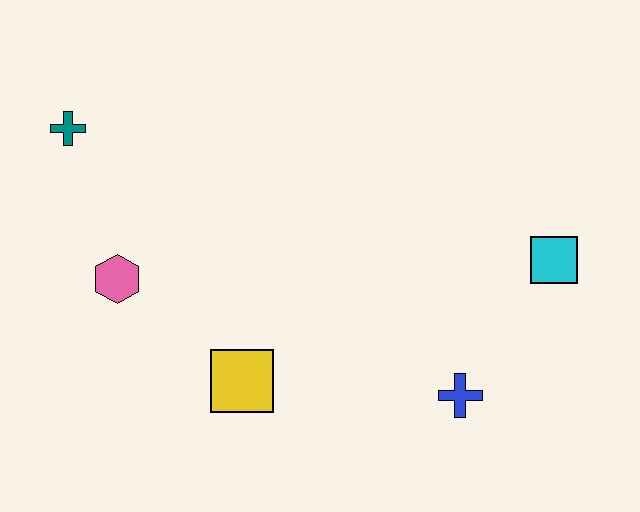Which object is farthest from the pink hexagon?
The cyan square is farthest from the pink hexagon.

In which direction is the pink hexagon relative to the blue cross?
The pink hexagon is to the left of the blue cross.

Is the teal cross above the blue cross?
Yes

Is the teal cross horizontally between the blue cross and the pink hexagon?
No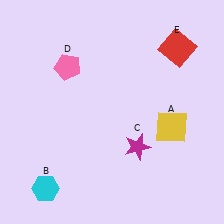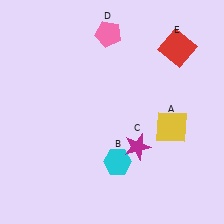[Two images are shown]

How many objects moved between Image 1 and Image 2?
2 objects moved between the two images.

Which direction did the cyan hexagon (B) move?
The cyan hexagon (B) moved right.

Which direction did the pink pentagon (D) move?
The pink pentagon (D) moved right.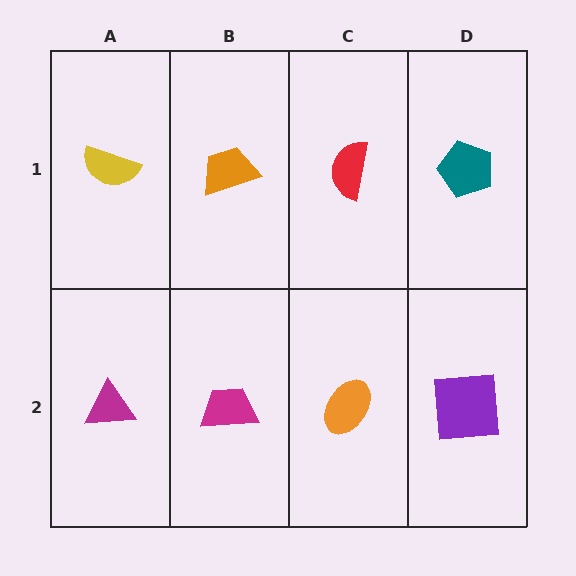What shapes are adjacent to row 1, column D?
A purple square (row 2, column D), a red semicircle (row 1, column C).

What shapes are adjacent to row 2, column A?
A yellow semicircle (row 1, column A), a magenta trapezoid (row 2, column B).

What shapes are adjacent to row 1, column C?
An orange ellipse (row 2, column C), an orange trapezoid (row 1, column B), a teal pentagon (row 1, column D).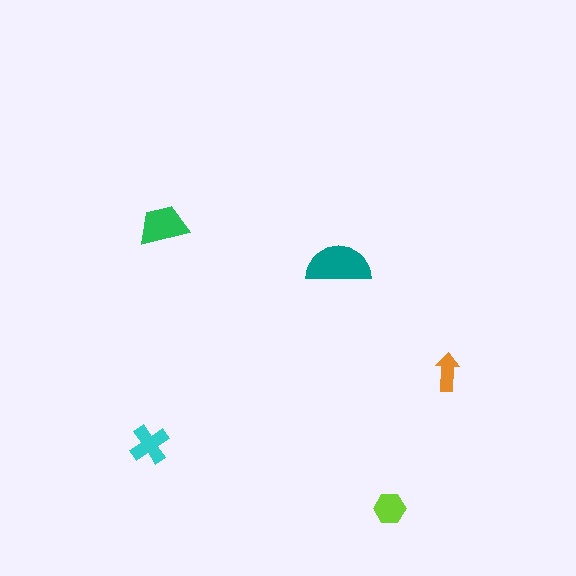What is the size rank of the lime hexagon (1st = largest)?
4th.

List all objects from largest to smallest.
The teal semicircle, the green trapezoid, the cyan cross, the lime hexagon, the orange arrow.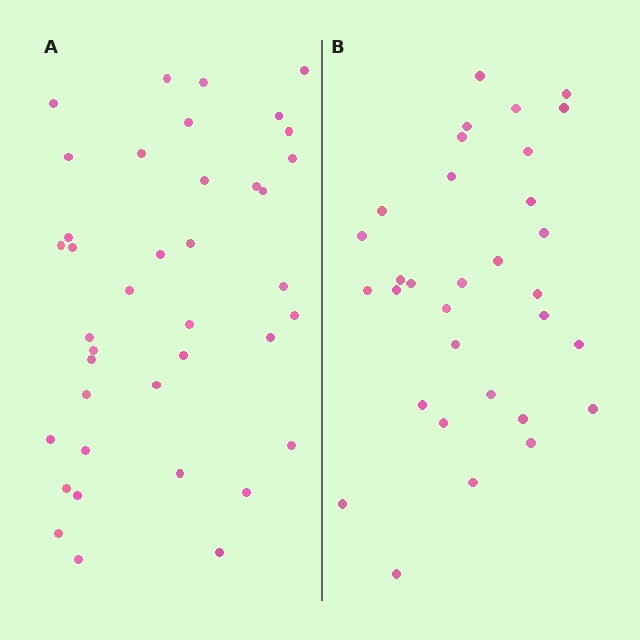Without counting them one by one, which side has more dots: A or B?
Region A (the left region) has more dots.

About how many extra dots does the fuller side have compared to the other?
Region A has roughly 8 or so more dots than region B.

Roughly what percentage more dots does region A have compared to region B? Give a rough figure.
About 20% more.